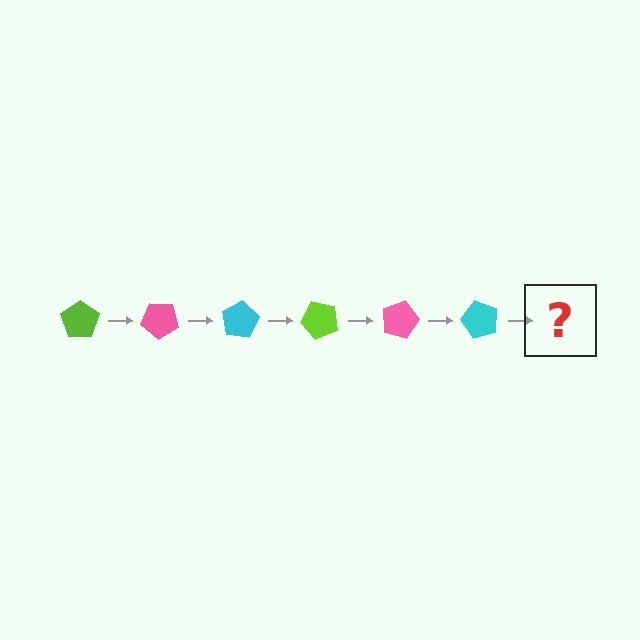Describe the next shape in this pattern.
It should be a lime pentagon, rotated 240 degrees from the start.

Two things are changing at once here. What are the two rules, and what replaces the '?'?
The two rules are that it rotates 40 degrees each step and the color cycles through lime, pink, and cyan. The '?' should be a lime pentagon, rotated 240 degrees from the start.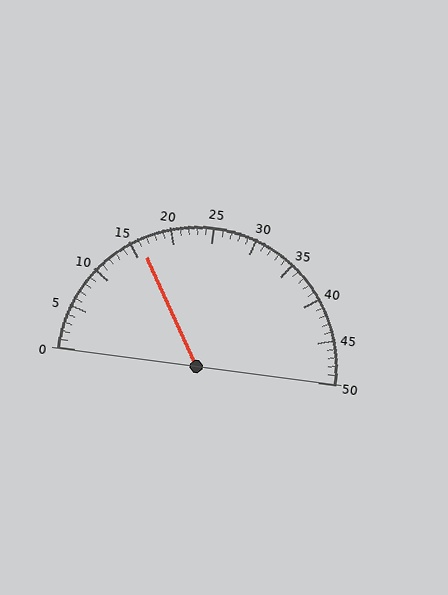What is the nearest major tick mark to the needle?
The nearest major tick mark is 15.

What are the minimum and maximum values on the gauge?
The gauge ranges from 0 to 50.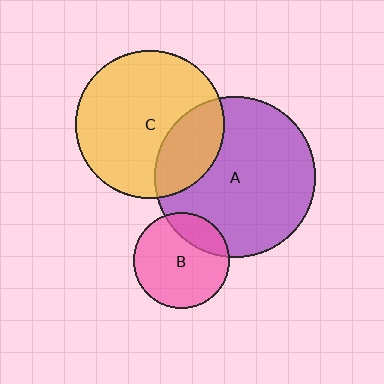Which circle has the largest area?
Circle A (purple).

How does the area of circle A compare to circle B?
Approximately 2.8 times.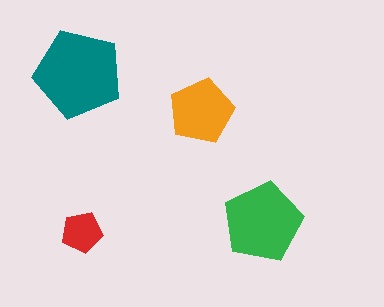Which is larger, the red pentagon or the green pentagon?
The green one.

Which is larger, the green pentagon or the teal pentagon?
The teal one.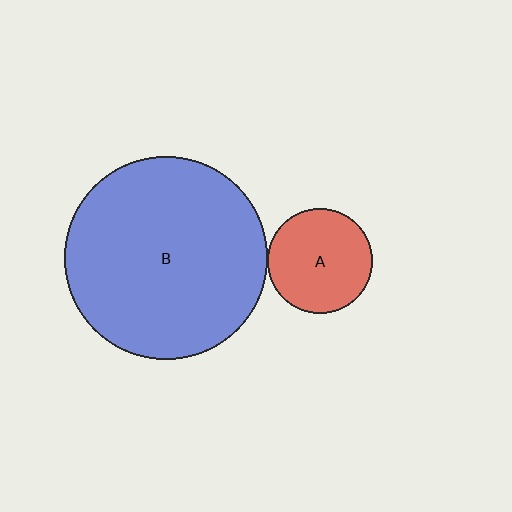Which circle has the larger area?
Circle B (blue).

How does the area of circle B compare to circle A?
Approximately 3.7 times.